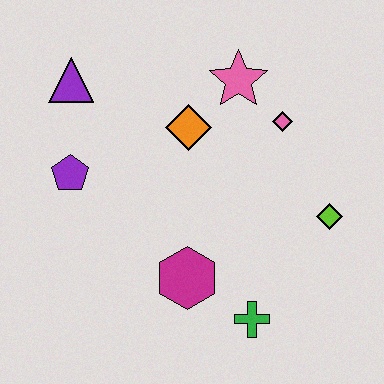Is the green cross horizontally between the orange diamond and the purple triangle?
No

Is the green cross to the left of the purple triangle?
No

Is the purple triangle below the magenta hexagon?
No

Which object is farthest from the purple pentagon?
The lime diamond is farthest from the purple pentagon.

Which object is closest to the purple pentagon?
The purple triangle is closest to the purple pentagon.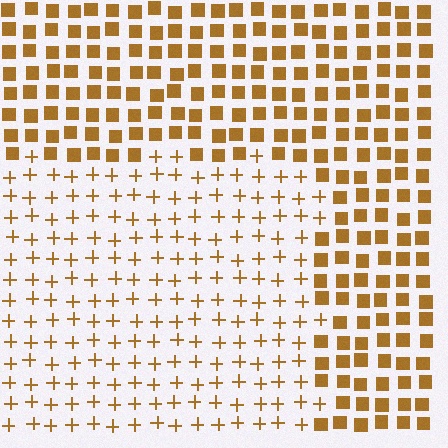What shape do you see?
I see a rectangle.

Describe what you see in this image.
The image is filled with small brown elements arranged in a uniform grid. A rectangle-shaped region contains plus signs, while the surrounding area contains squares. The boundary is defined purely by the change in element shape.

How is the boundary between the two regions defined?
The boundary is defined by a change in element shape: plus signs inside vs. squares outside. All elements share the same color and spacing.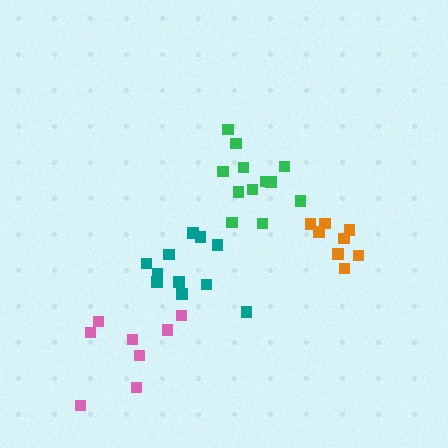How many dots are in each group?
Group 1: 12 dots, Group 2: 11 dots, Group 3: 8 dots, Group 4: 8 dots (39 total).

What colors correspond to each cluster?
The clusters are colored: green, teal, pink, orange.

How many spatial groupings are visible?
There are 4 spatial groupings.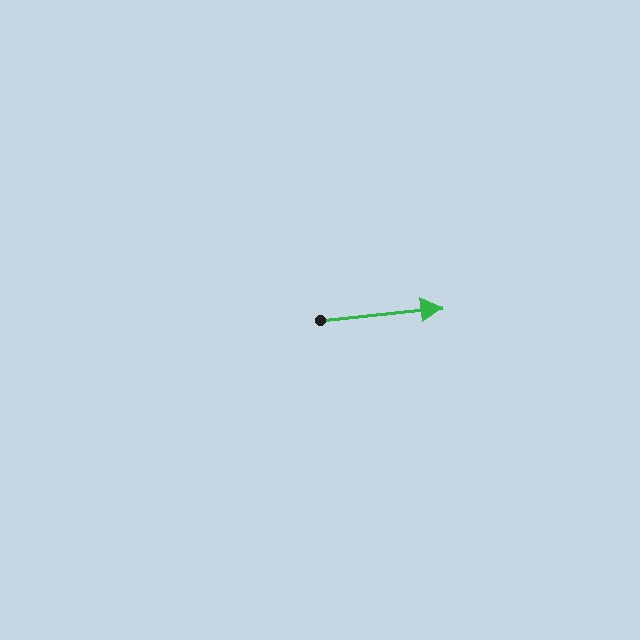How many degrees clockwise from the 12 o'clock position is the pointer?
Approximately 84 degrees.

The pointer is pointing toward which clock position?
Roughly 3 o'clock.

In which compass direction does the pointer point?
East.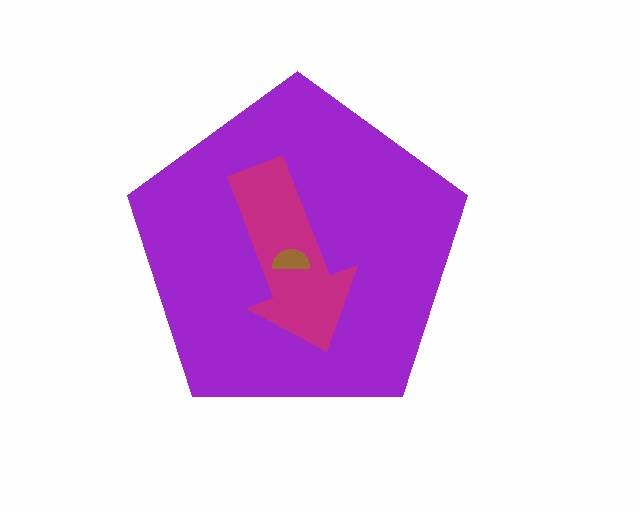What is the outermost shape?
The purple pentagon.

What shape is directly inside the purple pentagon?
The magenta arrow.